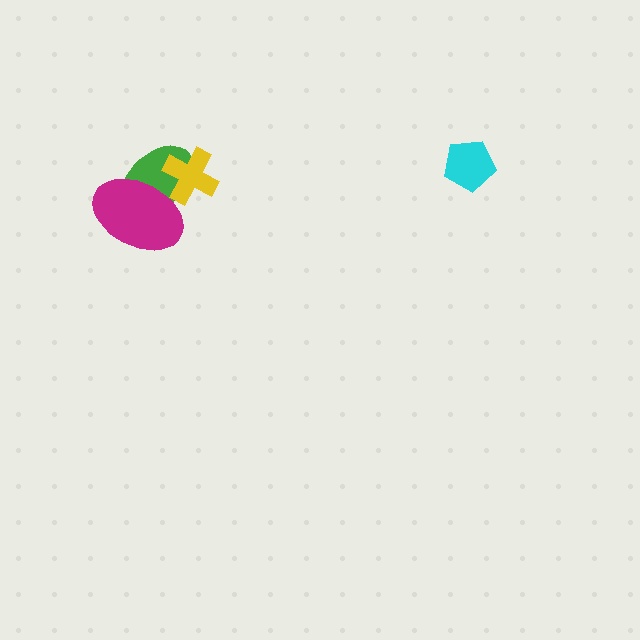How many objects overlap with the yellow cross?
2 objects overlap with the yellow cross.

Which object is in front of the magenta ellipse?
The yellow cross is in front of the magenta ellipse.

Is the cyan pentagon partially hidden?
No, no other shape covers it.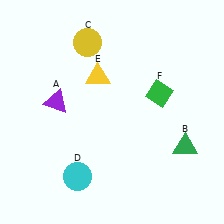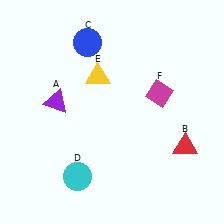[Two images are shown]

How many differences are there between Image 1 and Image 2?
There are 3 differences between the two images.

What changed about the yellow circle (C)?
In Image 1, C is yellow. In Image 2, it changed to blue.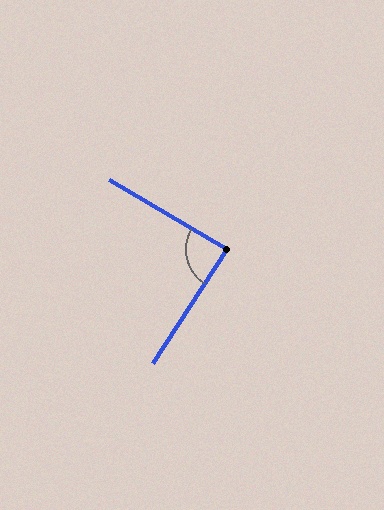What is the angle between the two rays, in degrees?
Approximately 87 degrees.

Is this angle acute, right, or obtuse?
It is approximately a right angle.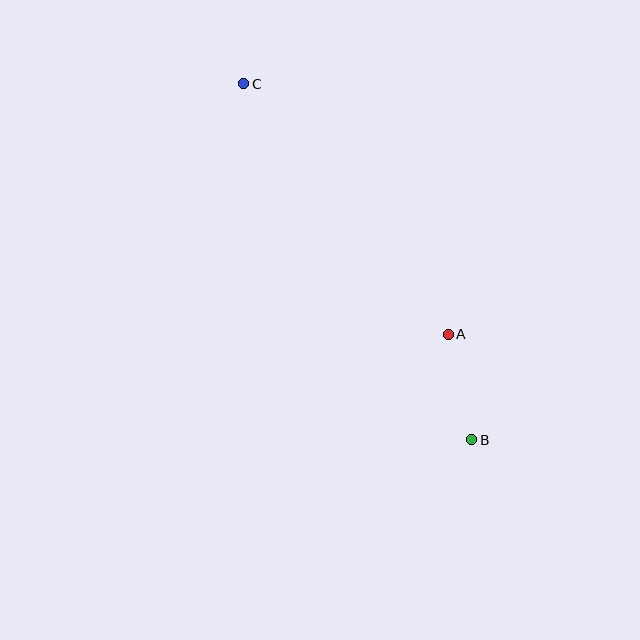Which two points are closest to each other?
Points A and B are closest to each other.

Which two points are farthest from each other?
Points B and C are farthest from each other.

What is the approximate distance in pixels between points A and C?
The distance between A and C is approximately 323 pixels.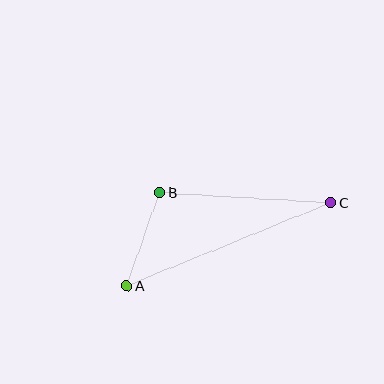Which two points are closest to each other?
Points A and B are closest to each other.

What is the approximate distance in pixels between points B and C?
The distance between B and C is approximately 171 pixels.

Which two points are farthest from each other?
Points A and C are farthest from each other.